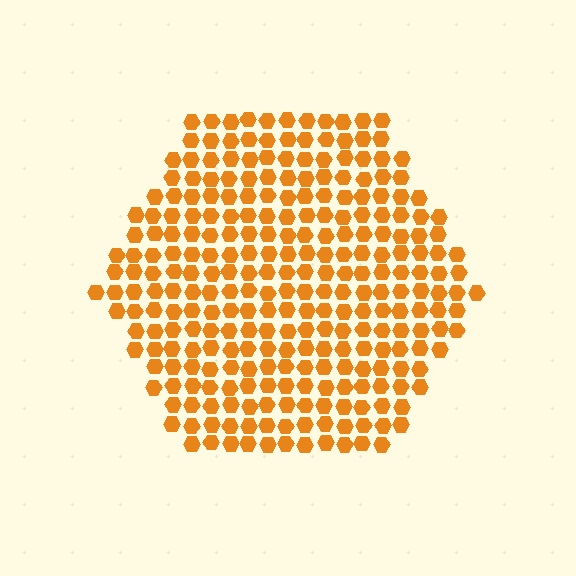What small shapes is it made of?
It is made of small hexagons.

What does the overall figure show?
The overall figure shows a hexagon.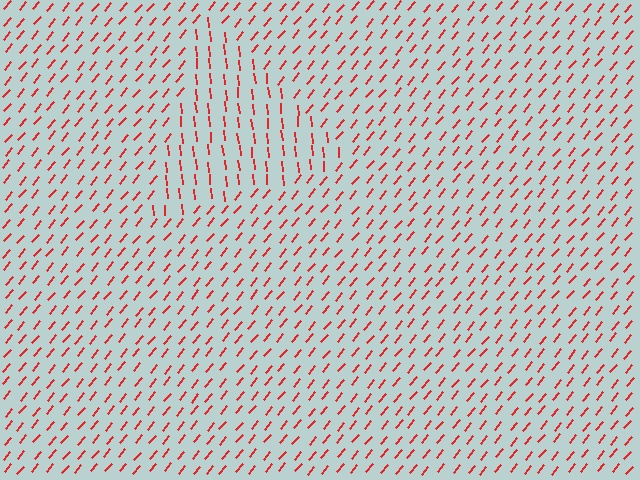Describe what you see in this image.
The image is filled with small red line segments. A triangle region in the image has lines oriented differently from the surrounding lines, creating a visible texture boundary.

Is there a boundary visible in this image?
Yes, there is a texture boundary formed by a change in line orientation.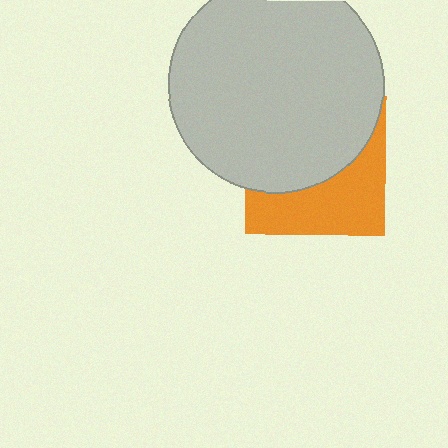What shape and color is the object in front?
The object in front is a light gray circle.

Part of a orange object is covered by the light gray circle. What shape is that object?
It is a square.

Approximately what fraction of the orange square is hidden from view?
Roughly 57% of the orange square is hidden behind the light gray circle.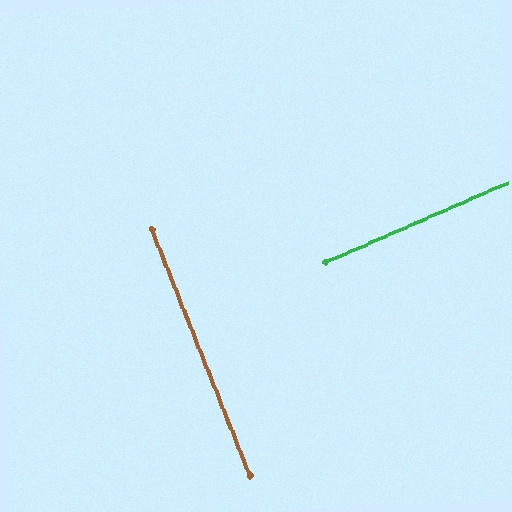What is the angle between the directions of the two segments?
Approximately 88 degrees.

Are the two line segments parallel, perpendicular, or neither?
Perpendicular — they meet at approximately 88°.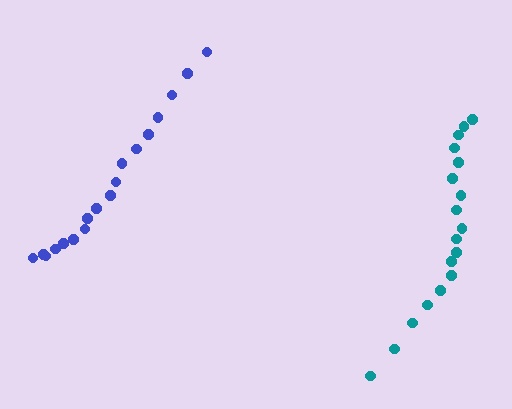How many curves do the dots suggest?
There are 2 distinct paths.